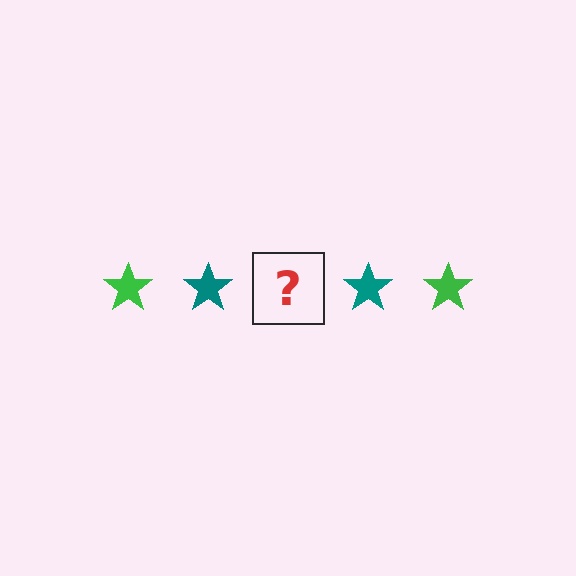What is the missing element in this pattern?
The missing element is a green star.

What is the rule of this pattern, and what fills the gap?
The rule is that the pattern cycles through green, teal stars. The gap should be filled with a green star.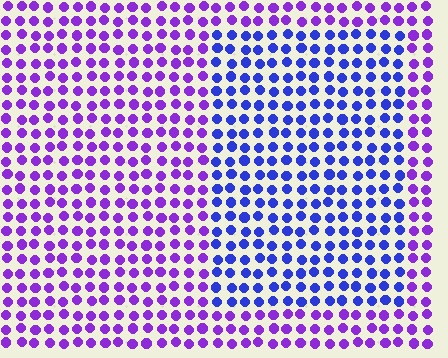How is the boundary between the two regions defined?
The boundary is defined purely by a slight shift in hue (about 40 degrees). Spacing, size, and orientation are identical on both sides.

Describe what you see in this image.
The image is filled with small purple elements in a uniform arrangement. A rectangle-shaped region is visible where the elements are tinted to a slightly different hue, forming a subtle color boundary.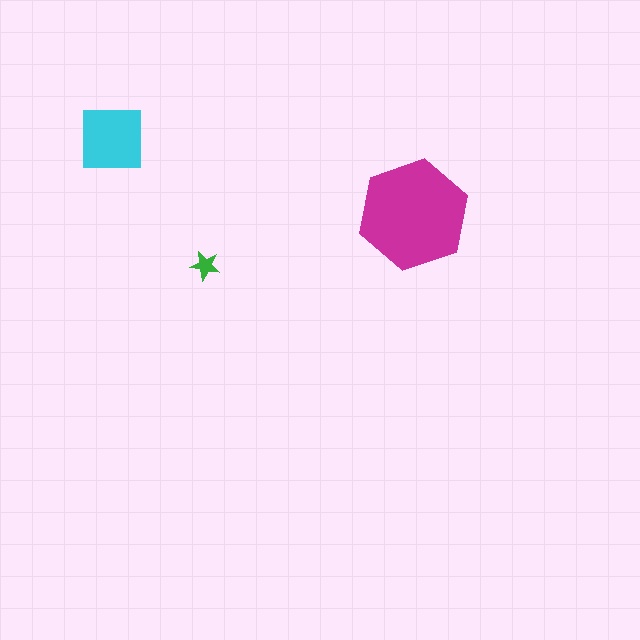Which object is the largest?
The magenta hexagon.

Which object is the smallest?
The green star.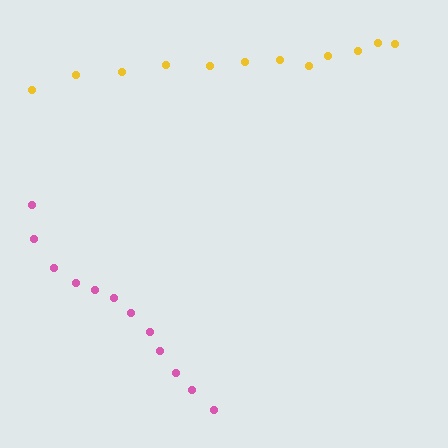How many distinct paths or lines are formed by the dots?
There are 2 distinct paths.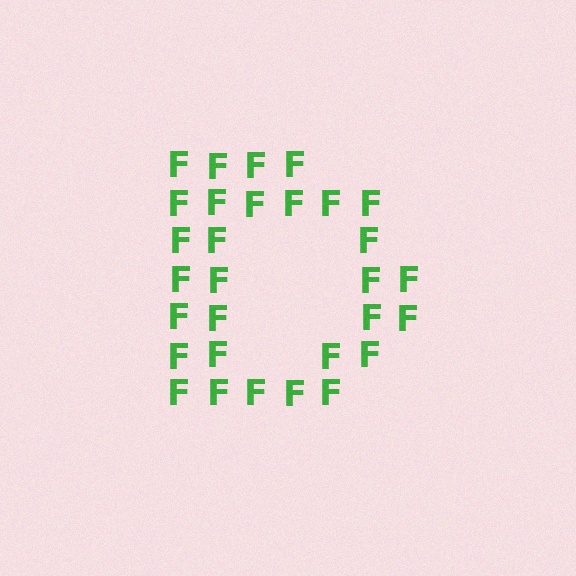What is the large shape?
The large shape is the letter D.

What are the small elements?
The small elements are letter F's.